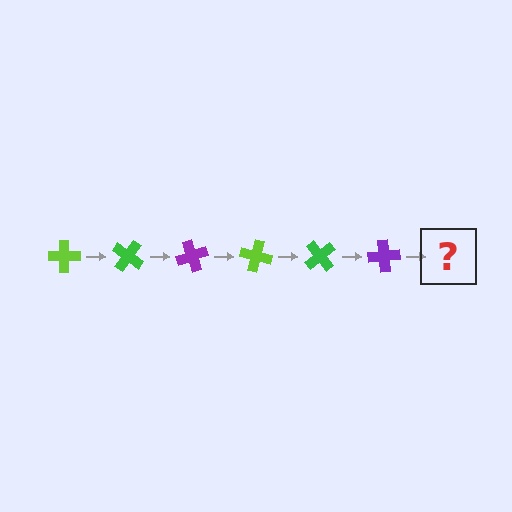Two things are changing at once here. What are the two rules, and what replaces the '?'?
The two rules are that it rotates 35 degrees each step and the color cycles through lime, green, and purple. The '?' should be a lime cross, rotated 210 degrees from the start.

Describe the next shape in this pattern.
It should be a lime cross, rotated 210 degrees from the start.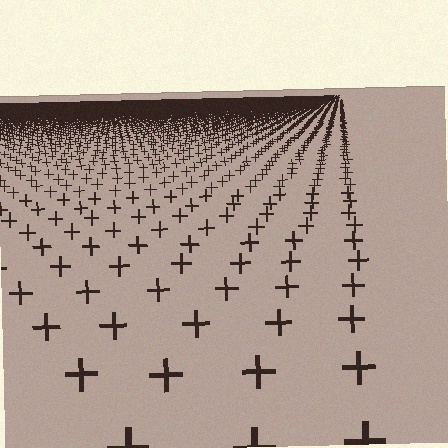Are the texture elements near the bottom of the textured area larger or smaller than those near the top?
Larger. Near the bottom, elements are closer to the viewer and appear at a bigger on-screen size.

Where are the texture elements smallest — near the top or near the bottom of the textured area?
Near the top.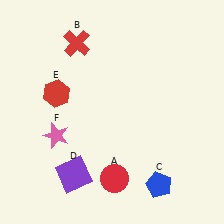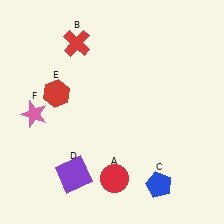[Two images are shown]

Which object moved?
The pink star (F) moved left.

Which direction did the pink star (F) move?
The pink star (F) moved left.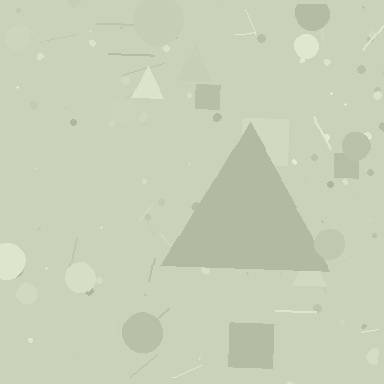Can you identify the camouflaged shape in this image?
The camouflaged shape is a triangle.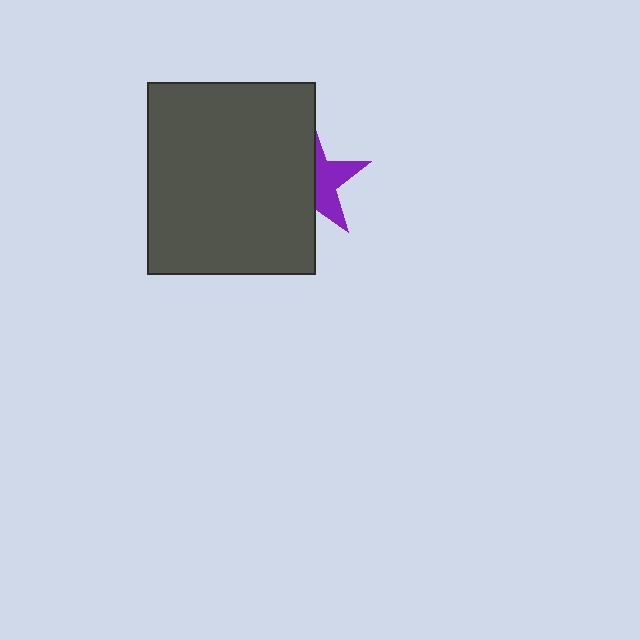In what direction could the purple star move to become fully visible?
The purple star could move right. That would shift it out from behind the dark gray rectangle entirely.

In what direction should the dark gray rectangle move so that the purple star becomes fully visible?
The dark gray rectangle should move left. That is the shortest direction to clear the overlap and leave the purple star fully visible.